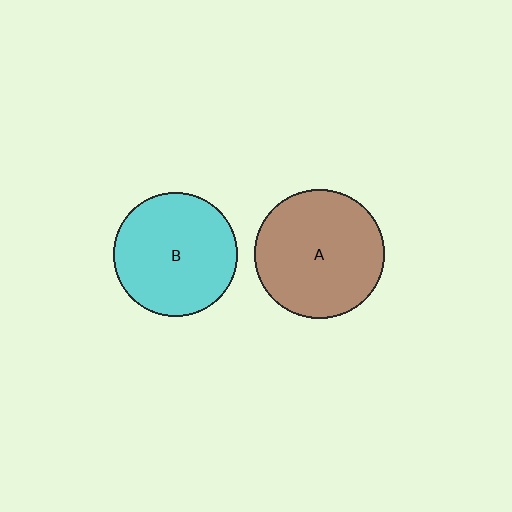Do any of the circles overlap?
No, none of the circles overlap.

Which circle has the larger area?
Circle A (brown).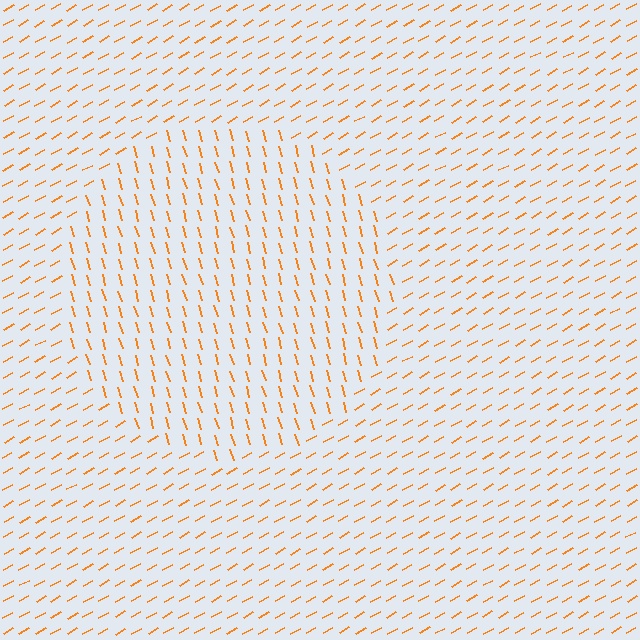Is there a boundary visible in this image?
Yes, there is a texture boundary formed by a change in line orientation.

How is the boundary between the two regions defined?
The boundary is defined purely by a change in line orientation (approximately 77 degrees difference). All lines are the same color and thickness.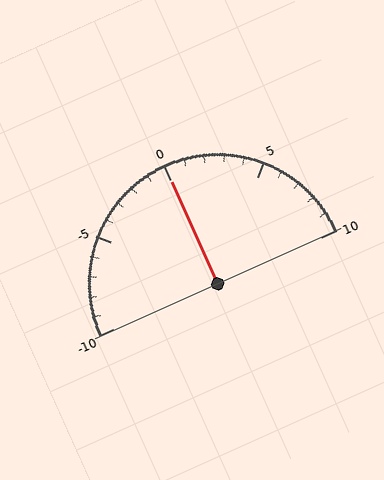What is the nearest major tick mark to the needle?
The nearest major tick mark is 0.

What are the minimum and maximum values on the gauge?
The gauge ranges from -10 to 10.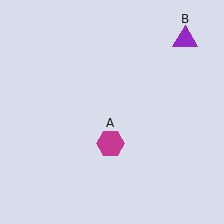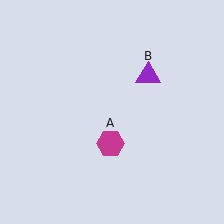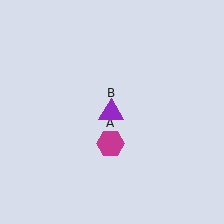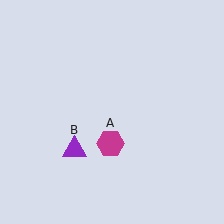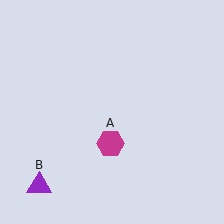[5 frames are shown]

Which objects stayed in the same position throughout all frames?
Magenta hexagon (object A) remained stationary.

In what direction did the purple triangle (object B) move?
The purple triangle (object B) moved down and to the left.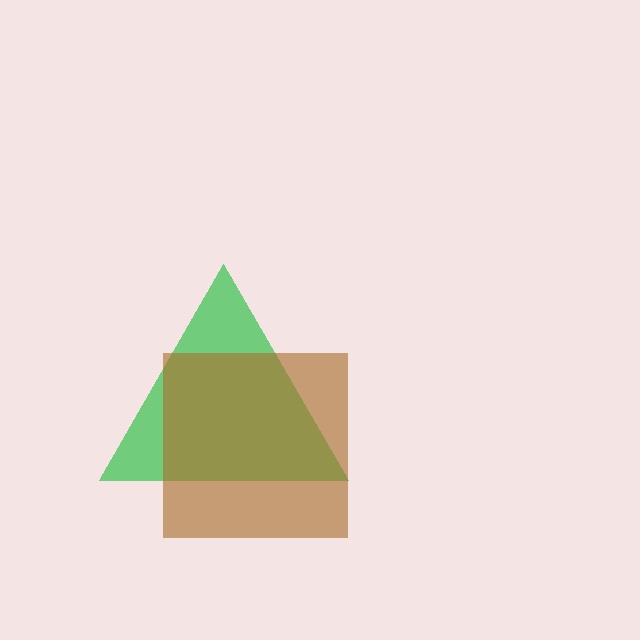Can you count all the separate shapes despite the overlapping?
Yes, there are 2 separate shapes.